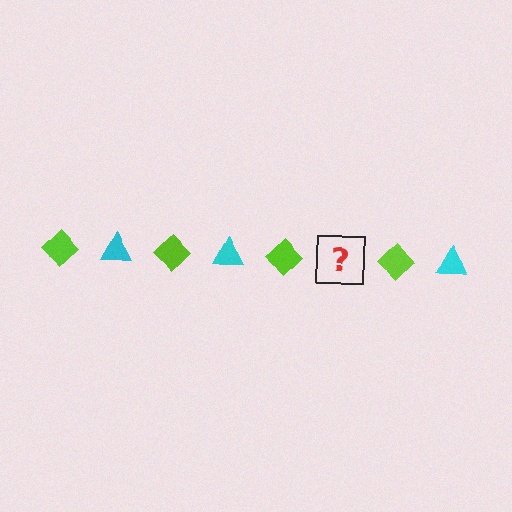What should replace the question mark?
The question mark should be replaced with a cyan triangle.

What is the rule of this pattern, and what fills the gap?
The rule is that the pattern alternates between lime diamond and cyan triangle. The gap should be filled with a cyan triangle.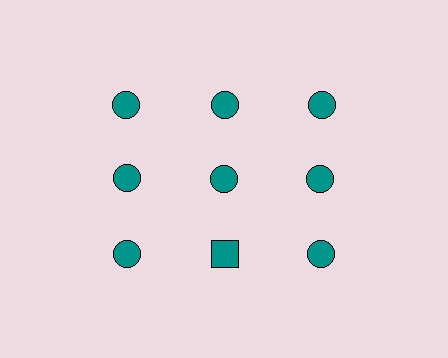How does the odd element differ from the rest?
It has a different shape: square instead of circle.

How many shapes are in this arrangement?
There are 9 shapes arranged in a grid pattern.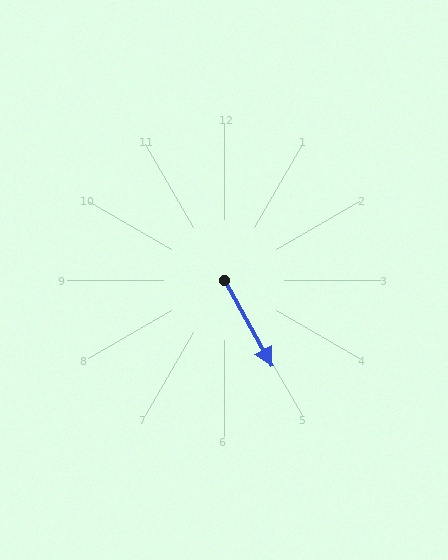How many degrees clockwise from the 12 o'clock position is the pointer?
Approximately 151 degrees.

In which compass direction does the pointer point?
Southeast.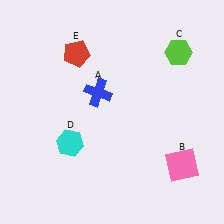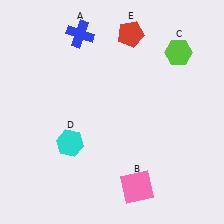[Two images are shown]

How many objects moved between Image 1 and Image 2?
3 objects moved between the two images.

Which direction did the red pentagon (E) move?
The red pentagon (E) moved right.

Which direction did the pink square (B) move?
The pink square (B) moved left.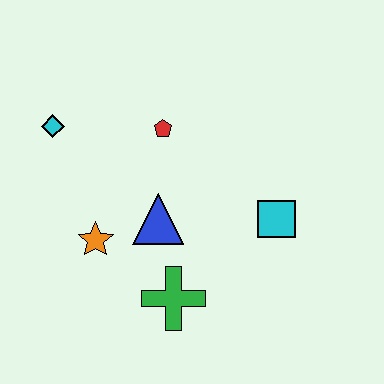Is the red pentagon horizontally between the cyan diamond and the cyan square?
Yes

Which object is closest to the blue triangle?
The orange star is closest to the blue triangle.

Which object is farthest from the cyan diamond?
The cyan square is farthest from the cyan diamond.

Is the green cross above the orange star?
No